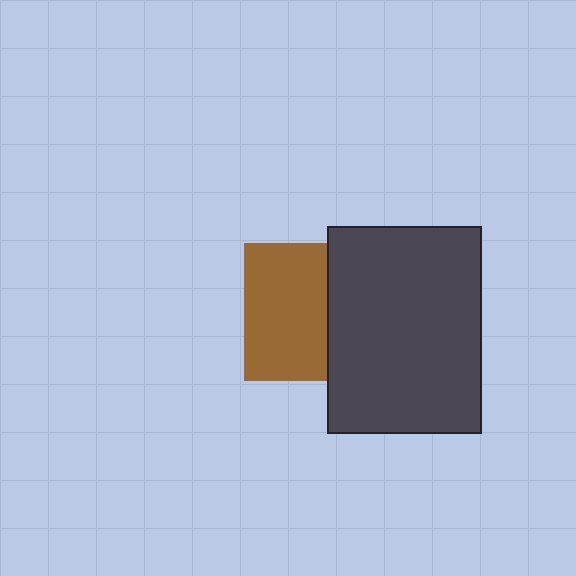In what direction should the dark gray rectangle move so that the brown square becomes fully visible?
The dark gray rectangle should move right. That is the shortest direction to clear the overlap and leave the brown square fully visible.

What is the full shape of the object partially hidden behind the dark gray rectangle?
The partially hidden object is a brown square.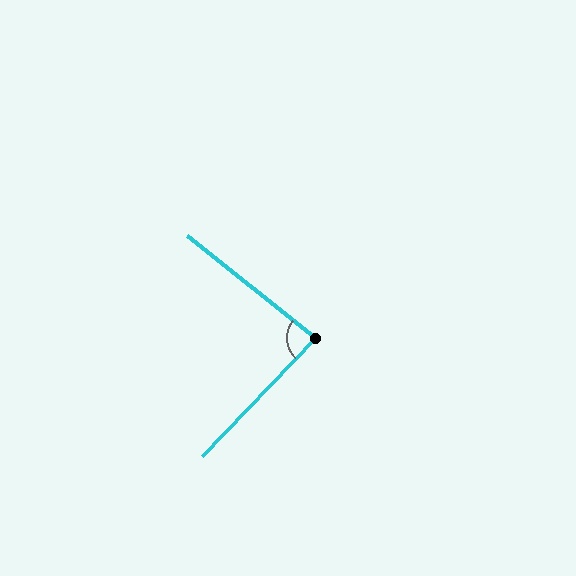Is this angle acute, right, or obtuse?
It is approximately a right angle.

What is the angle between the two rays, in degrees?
Approximately 85 degrees.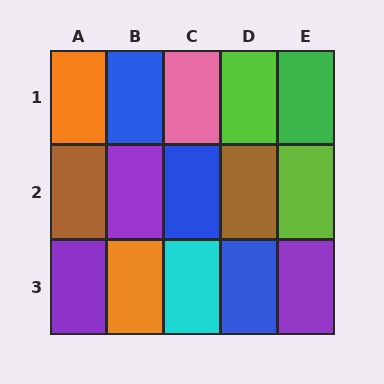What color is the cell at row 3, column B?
Orange.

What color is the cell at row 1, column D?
Lime.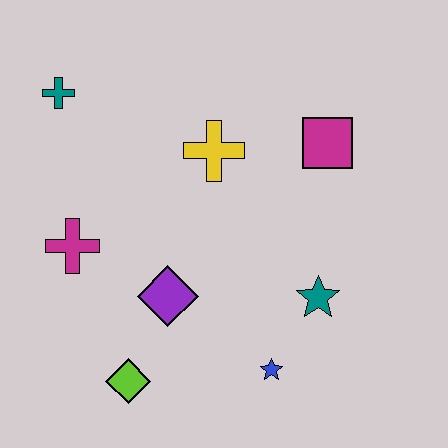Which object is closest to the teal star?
The blue star is closest to the teal star.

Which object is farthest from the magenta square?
The lime diamond is farthest from the magenta square.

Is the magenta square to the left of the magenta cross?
No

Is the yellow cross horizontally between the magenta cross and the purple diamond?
No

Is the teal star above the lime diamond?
Yes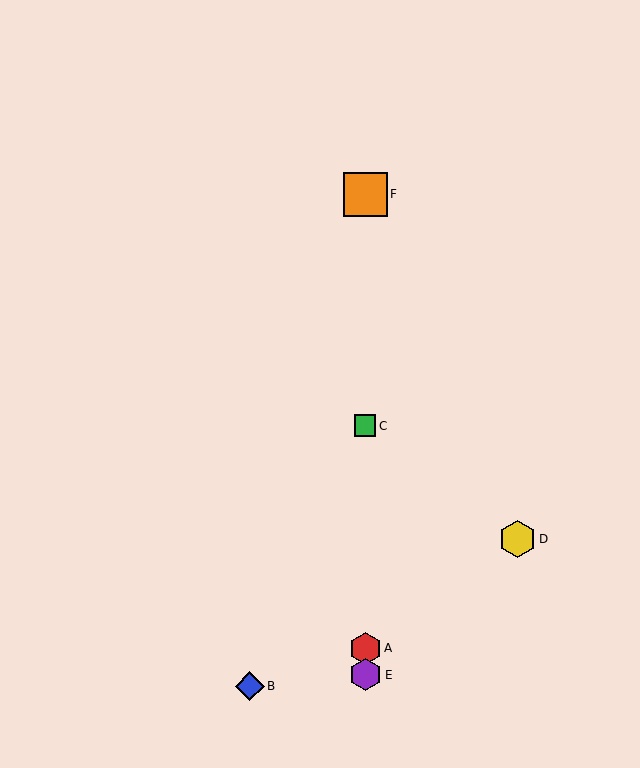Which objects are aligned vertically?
Objects A, C, E, F are aligned vertically.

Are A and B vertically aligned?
No, A is at x≈365 and B is at x≈250.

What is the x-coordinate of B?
Object B is at x≈250.